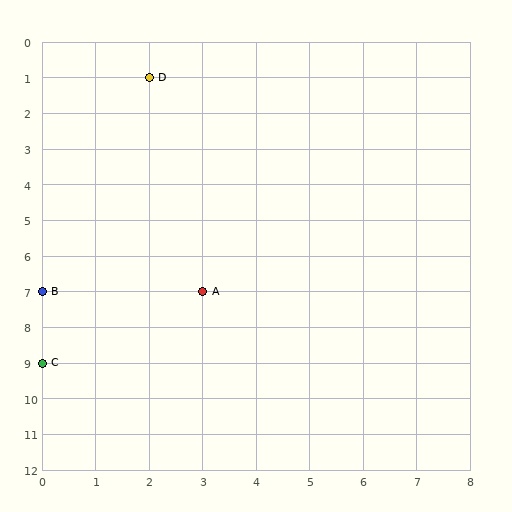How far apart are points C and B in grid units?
Points C and B are 2 rows apart.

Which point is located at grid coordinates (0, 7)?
Point B is at (0, 7).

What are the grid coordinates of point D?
Point D is at grid coordinates (2, 1).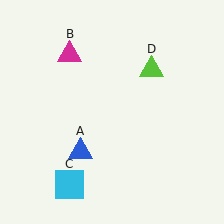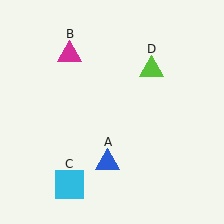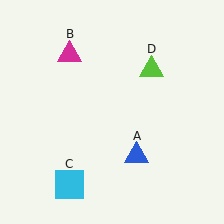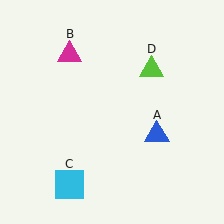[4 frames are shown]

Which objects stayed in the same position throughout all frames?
Magenta triangle (object B) and cyan square (object C) and lime triangle (object D) remained stationary.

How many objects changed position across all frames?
1 object changed position: blue triangle (object A).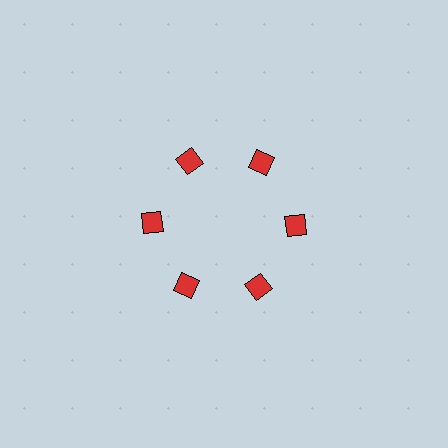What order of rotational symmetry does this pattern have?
This pattern has 6-fold rotational symmetry.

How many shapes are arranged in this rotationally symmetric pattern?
There are 6 shapes, arranged in 6 groups of 1.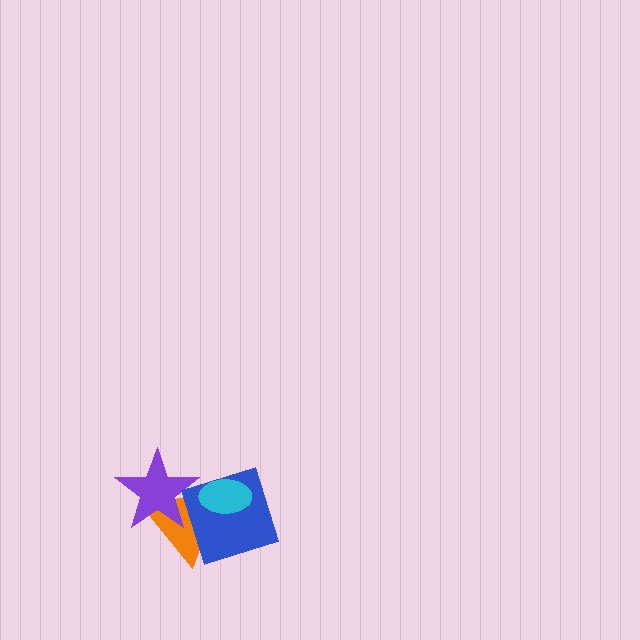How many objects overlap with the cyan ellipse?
2 objects overlap with the cyan ellipse.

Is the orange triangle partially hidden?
Yes, it is partially covered by another shape.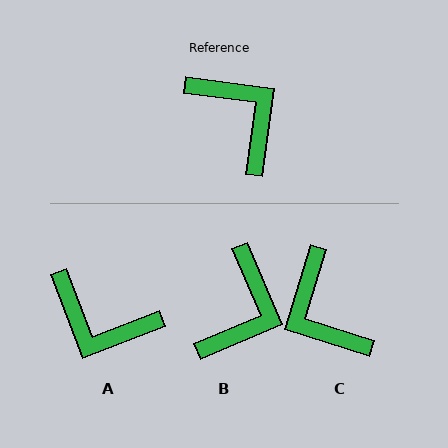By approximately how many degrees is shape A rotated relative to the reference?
Approximately 152 degrees clockwise.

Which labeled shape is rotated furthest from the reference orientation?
C, about 170 degrees away.